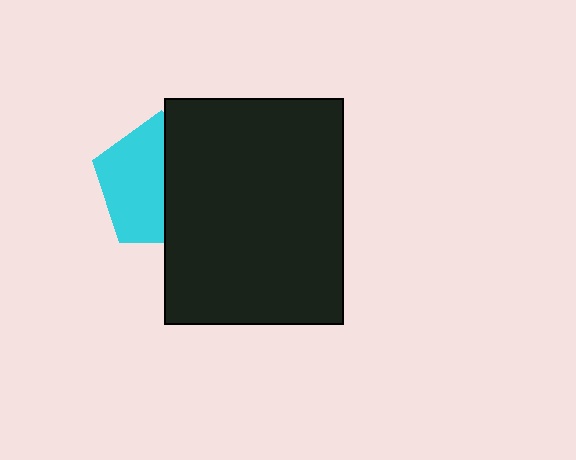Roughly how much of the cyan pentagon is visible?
About half of it is visible (roughly 52%).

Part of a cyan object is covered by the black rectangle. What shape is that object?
It is a pentagon.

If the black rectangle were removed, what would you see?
You would see the complete cyan pentagon.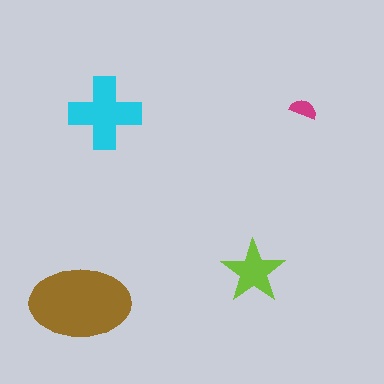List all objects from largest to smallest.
The brown ellipse, the cyan cross, the lime star, the magenta semicircle.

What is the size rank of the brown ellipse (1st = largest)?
1st.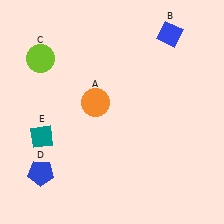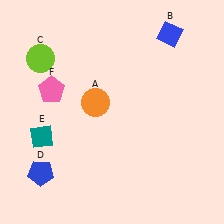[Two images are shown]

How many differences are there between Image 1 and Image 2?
There is 1 difference between the two images.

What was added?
A pink pentagon (F) was added in Image 2.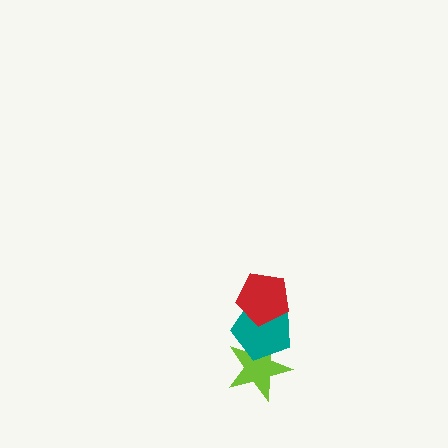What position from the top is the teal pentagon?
The teal pentagon is 2nd from the top.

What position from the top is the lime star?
The lime star is 3rd from the top.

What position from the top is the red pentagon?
The red pentagon is 1st from the top.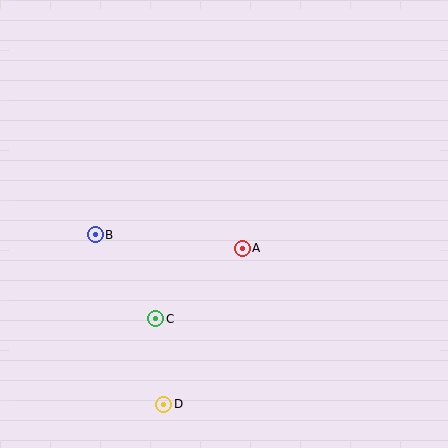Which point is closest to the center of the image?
Point A at (242, 248) is closest to the center.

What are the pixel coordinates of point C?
Point C is at (156, 319).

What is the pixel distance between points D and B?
The distance between D and B is 183 pixels.